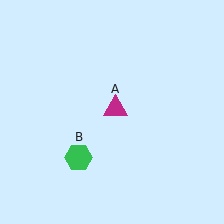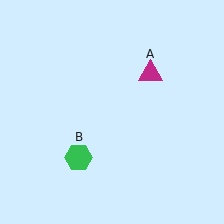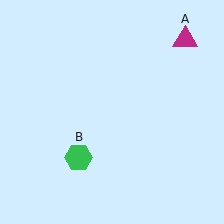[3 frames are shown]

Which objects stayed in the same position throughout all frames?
Green hexagon (object B) remained stationary.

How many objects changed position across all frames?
1 object changed position: magenta triangle (object A).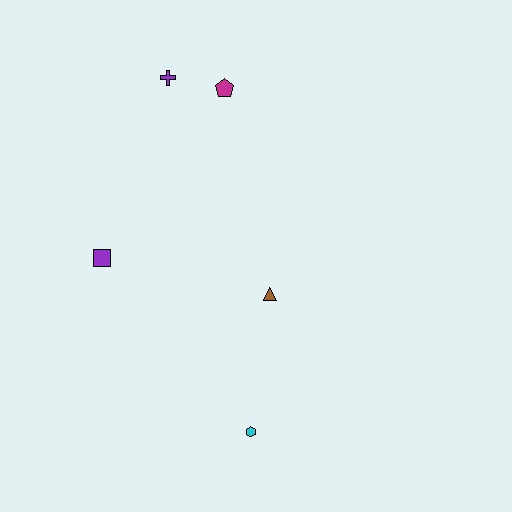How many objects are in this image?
There are 5 objects.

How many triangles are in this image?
There is 1 triangle.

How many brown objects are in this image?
There is 1 brown object.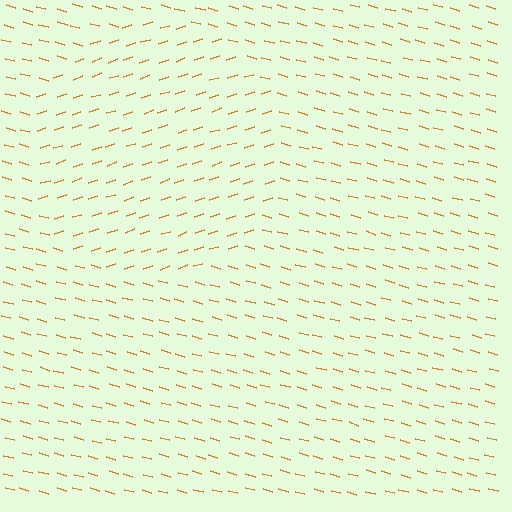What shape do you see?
I see a circle.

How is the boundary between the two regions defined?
The boundary is defined purely by a change in line orientation (approximately 34 degrees difference). All lines are the same color and thickness.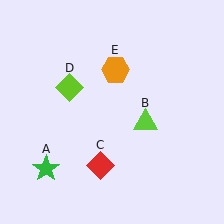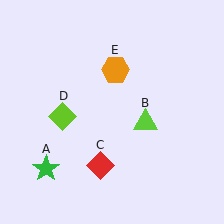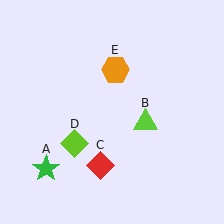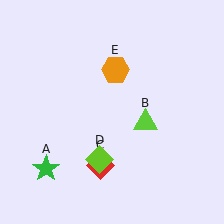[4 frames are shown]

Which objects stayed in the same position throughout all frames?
Green star (object A) and lime triangle (object B) and red diamond (object C) and orange hexagon (object E) remained stationary.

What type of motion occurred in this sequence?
The lime diamond (object D) rotated counterclockwise around the center of the scene.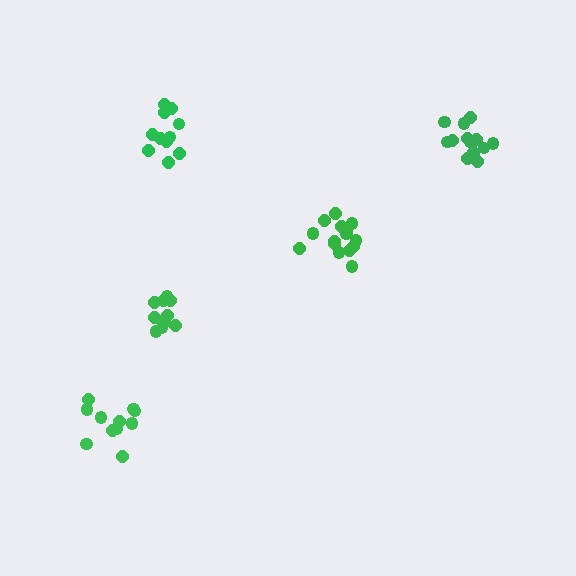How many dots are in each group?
Group 1: 15 dots, Group 2: 15 dots, Group 3: 10 dots, Group 4: 11 dots, Group 5: 11 dots (62 total).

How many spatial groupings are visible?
There are 5 spatial groupings.